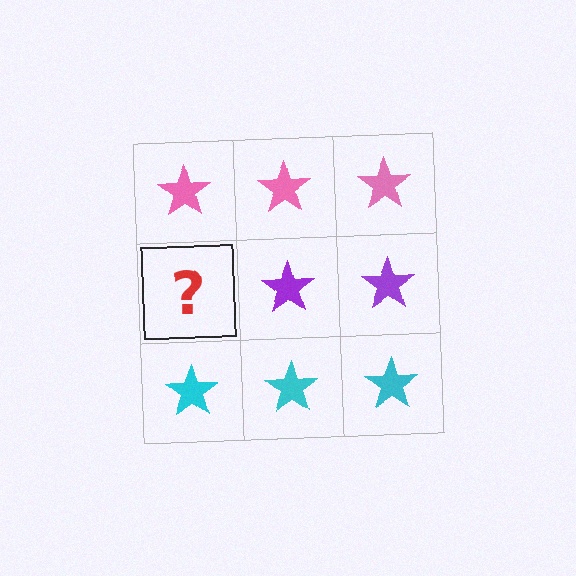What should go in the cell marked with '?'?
The missing cell should contain a purple star.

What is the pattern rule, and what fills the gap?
The rule is that each row has a consistent color. The gap should be filled with a purple star.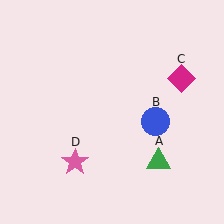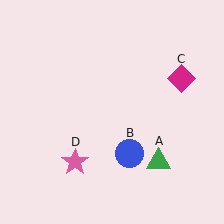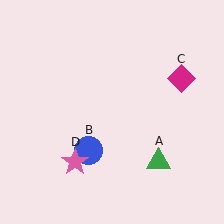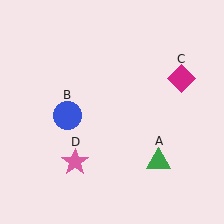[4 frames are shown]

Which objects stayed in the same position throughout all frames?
Green triangle (object A) and magenta diamond (object C) and pink star (object D) remained stationary.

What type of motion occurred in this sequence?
The blue circle (object B) rotated clockwise around the center of the scene.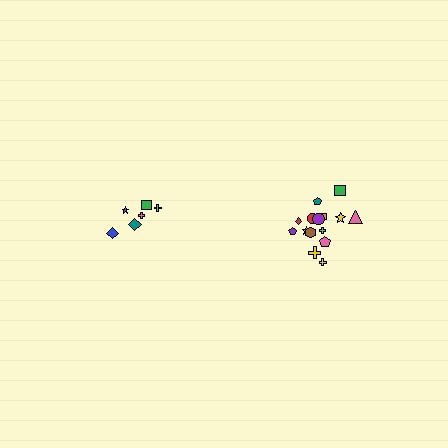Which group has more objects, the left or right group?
The right group.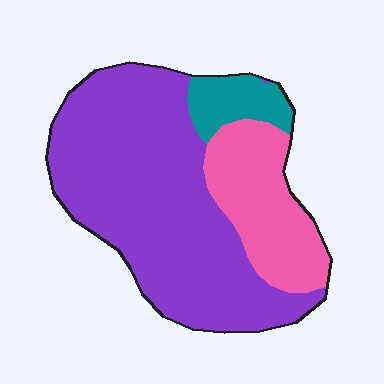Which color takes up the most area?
Purple, at roughly 65%.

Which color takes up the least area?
Teal, at roughly 10%.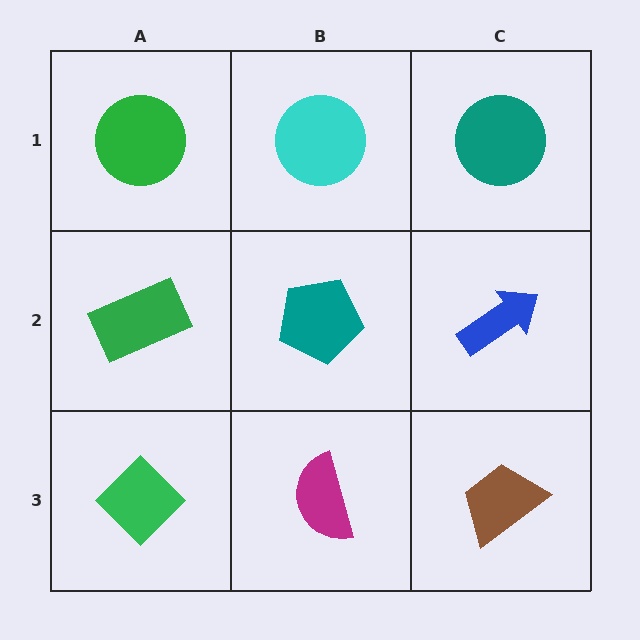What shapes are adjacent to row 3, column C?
A blue arrow (row 2, column C), a magenta semicircle (row 3, column B).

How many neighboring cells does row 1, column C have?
2.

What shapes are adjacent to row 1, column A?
A green rectangle (row 2, column A), a cyan circle (row 1, column B).